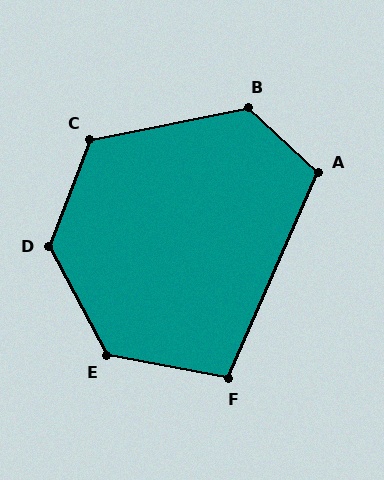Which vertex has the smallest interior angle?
F, at approximately 103 degrees.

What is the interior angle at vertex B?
Approximately 126 degrees (obtuse).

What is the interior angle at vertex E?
Approximately 129 degrees (obtuse).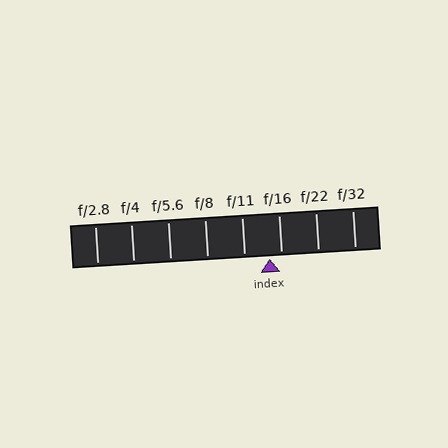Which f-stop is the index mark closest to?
The index mark is closest to f/16.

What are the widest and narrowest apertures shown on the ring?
The widest aperture shown is f/2.8 and the narrowest is f/32.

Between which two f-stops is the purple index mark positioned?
The index mark is between f/11 and f/16.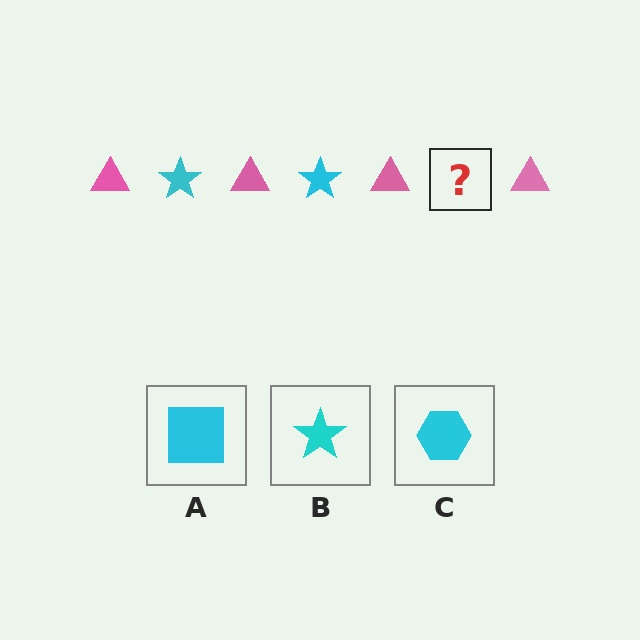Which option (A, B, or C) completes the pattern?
B.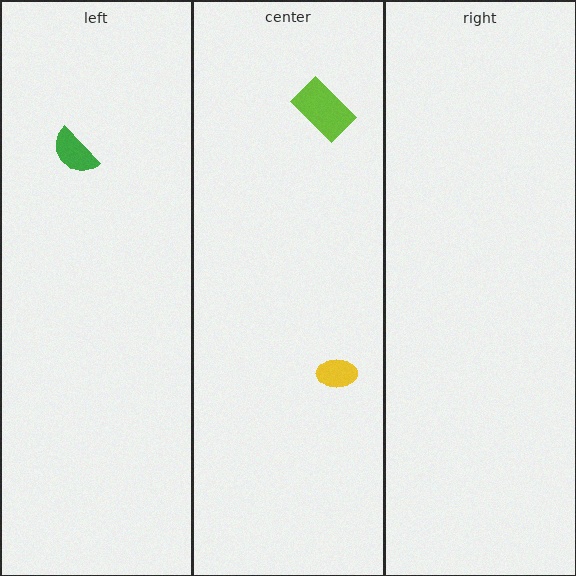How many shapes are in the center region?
2.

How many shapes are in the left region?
1.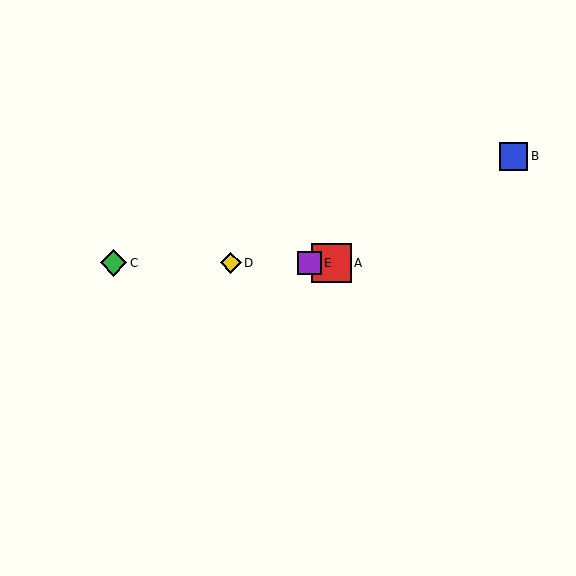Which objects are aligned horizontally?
Objects A, C, D, E are aligned horizontally.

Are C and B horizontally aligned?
No, C is at y≈263 and B is at y≈156.